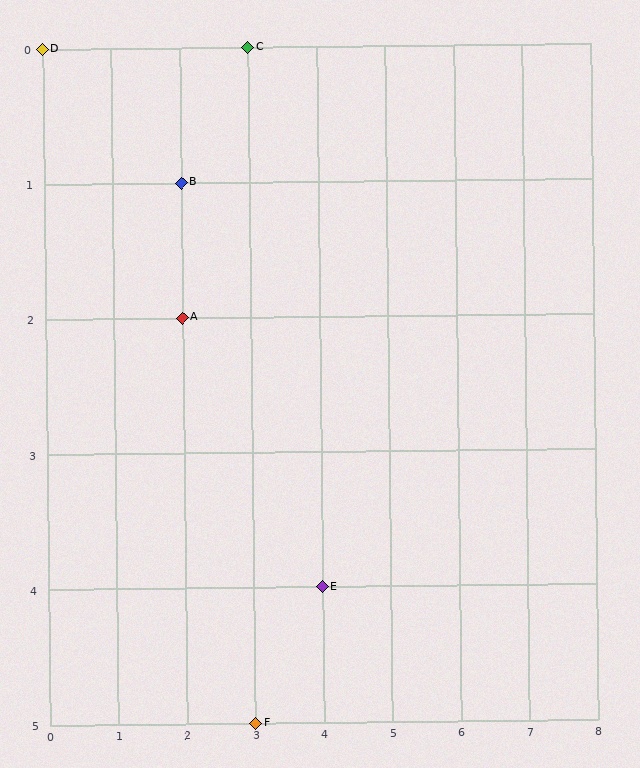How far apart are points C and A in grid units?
Points C and A are 1 column and 2 rows apart (about 2.2 grid units diagonally).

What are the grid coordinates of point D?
Point D is at grid coordinates (0, 0).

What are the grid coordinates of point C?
Point C is at grid coordinates (3, 0).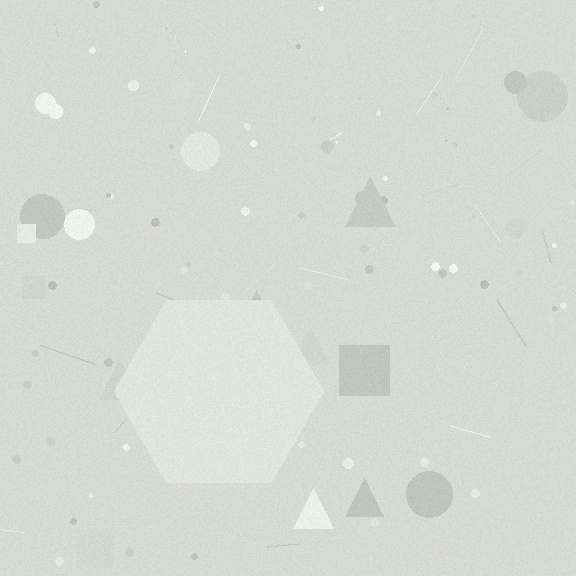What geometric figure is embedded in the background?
A hexagon is embedded in the background.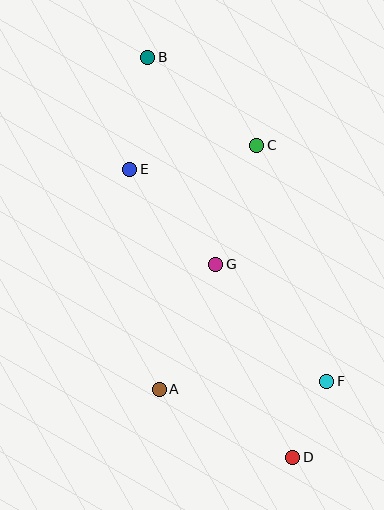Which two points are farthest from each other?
Points B and D are farthest from each other.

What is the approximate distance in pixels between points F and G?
The distance between F and G is approximately 161 pixels.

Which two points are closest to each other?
Points D and F are closest to each other.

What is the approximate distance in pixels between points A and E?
The distance between A and E is approximately 222 pixels.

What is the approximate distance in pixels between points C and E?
The distance between C and E is approximately 129 pixels.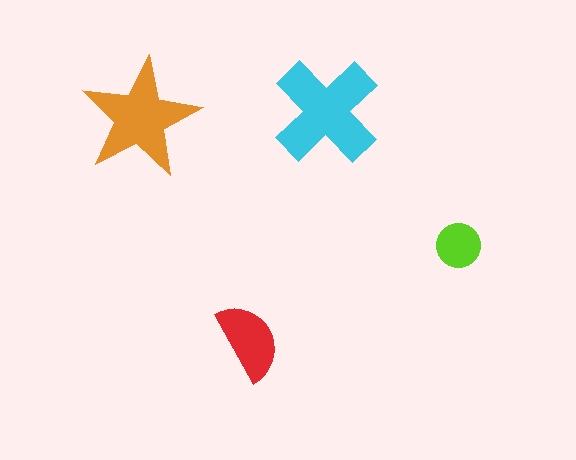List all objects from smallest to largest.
The lime circle, the red semicircle, the orange star, the cyan cross.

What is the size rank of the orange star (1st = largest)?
2nd.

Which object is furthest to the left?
The orange star is leftmost.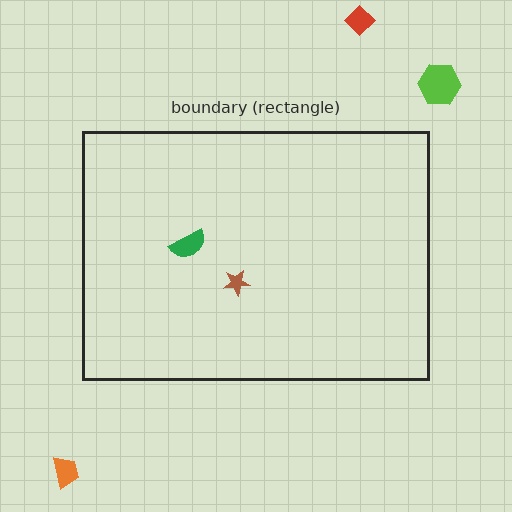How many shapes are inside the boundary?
2 inside, 3 outside.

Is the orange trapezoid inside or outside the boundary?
Outside.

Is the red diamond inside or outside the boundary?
Outside.